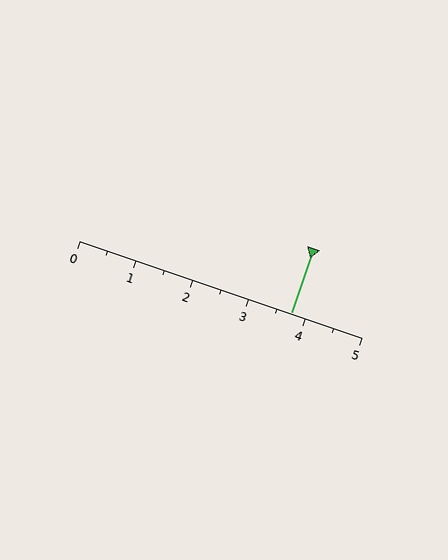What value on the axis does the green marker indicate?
The marker indicates approximately 3.8.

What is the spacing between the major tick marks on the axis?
The major ticks are spaced 1 apart.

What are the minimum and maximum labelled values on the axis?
The axis runs from 0 to 5.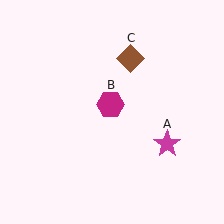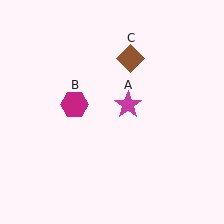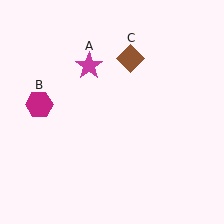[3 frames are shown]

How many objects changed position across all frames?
2 objects changed position: magenta star (object A), magenta hexagon (object B).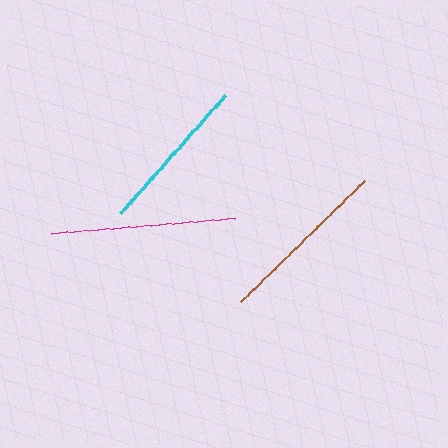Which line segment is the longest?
The magenta line is the longest at approximately 185 pixels.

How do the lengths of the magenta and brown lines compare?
The magenta and brown lines are approximately the same length.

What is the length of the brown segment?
The brown segment is approximately 173 pixels long.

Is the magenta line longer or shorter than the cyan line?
The magenta line is longer than the cyan line.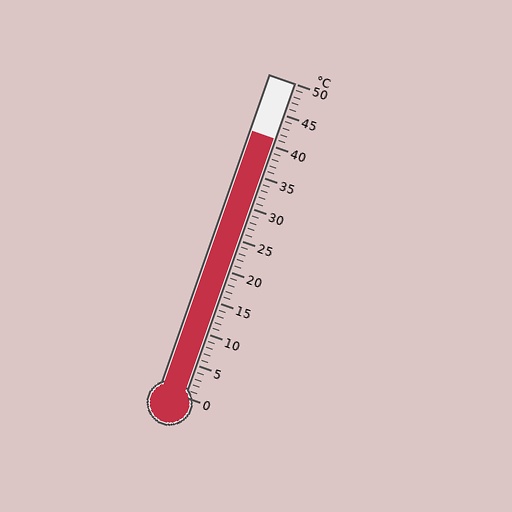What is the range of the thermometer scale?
The thermometer scale ranges from 0°C to 50°C.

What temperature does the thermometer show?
The thermometer shows approximately 41°C.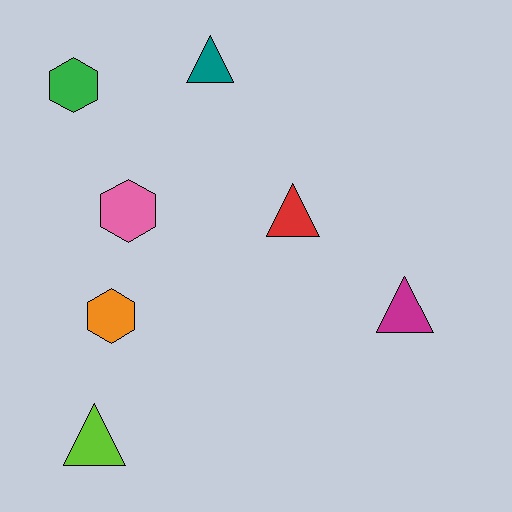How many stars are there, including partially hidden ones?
There are no stars.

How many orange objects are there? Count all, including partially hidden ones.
There is 1 orange object.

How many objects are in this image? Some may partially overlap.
There are 7 objects.